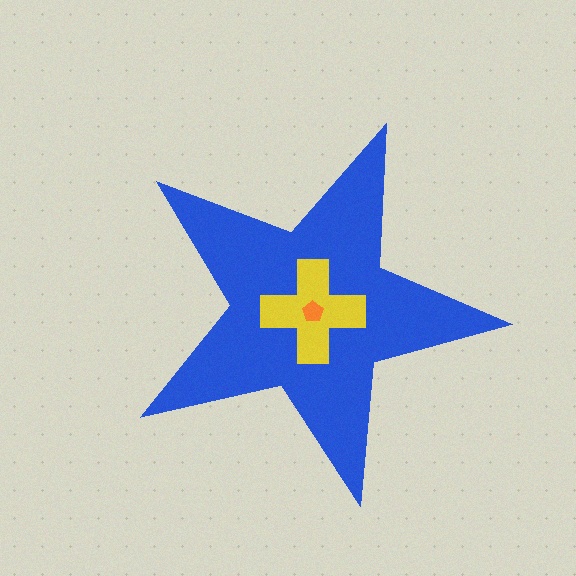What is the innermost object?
The orange pentagon.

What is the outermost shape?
The blue star.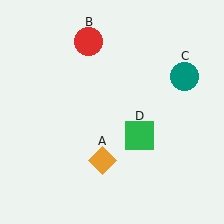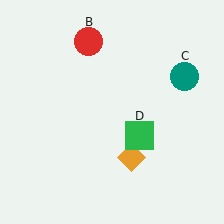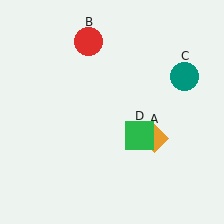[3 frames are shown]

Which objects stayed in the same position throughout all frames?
Red circle (object B) and teal circle (object C) and green square (object D) remained stationary.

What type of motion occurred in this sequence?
The orange diamond (object A) rotated counterclockwise around the center of the scene.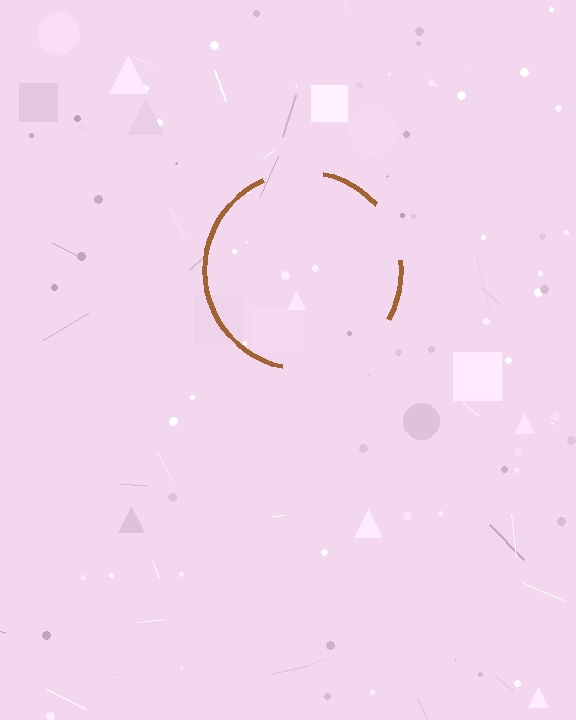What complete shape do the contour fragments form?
The contour fragments form a circle.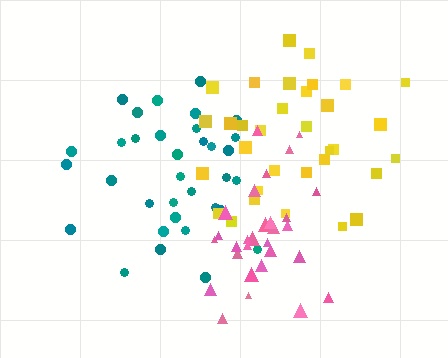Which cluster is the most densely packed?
Pink.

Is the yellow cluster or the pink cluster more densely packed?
Pink.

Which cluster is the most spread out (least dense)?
Teal.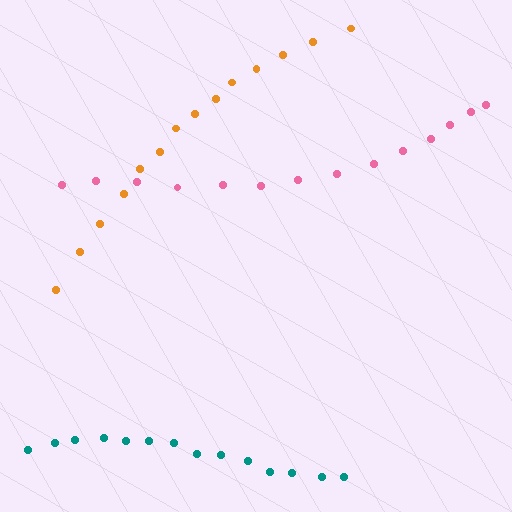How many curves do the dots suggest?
There are 3 distinct paths.